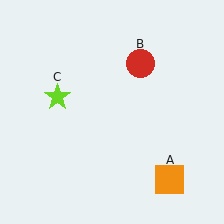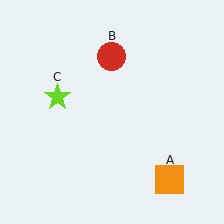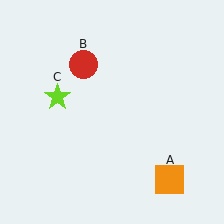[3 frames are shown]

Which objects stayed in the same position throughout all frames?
Orange square (object A) and lime star (object C) remained stationary.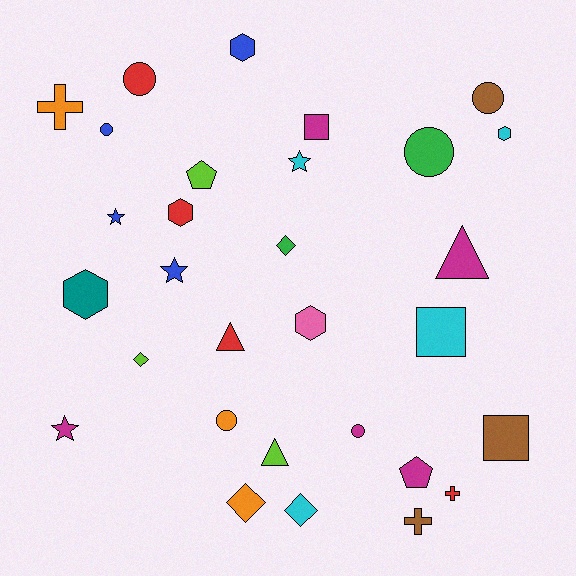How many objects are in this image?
There are 30 objects.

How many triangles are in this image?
There are 3 triangles.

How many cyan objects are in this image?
There are 4 cyan objects.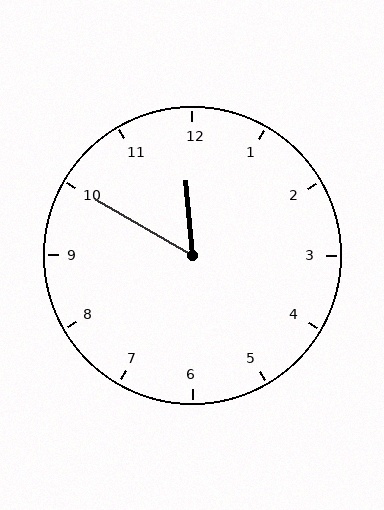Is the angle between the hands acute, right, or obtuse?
It is acute.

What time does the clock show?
11:50.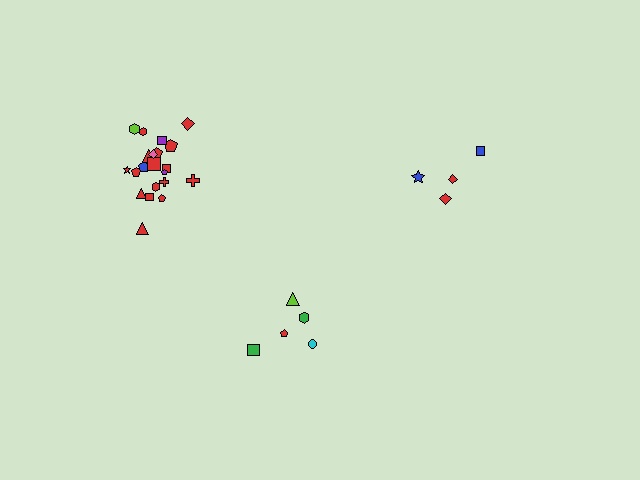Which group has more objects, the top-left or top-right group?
The top-left group.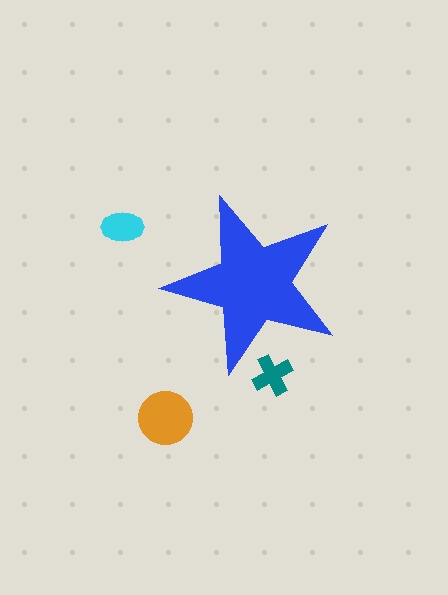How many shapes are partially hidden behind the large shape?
1 shape is partially hidden.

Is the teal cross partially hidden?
Yes, the teal cross is partially hidden behind the blue star.